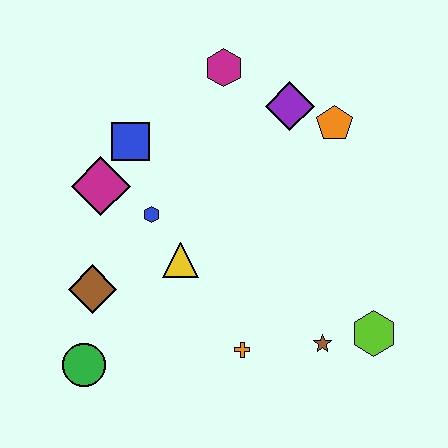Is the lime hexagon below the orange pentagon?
Yes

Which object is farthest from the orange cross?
The magenta hexagon is farthest from the orange cross.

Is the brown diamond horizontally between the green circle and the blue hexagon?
Yes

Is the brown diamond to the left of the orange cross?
Yes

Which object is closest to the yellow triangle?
The blue hexagon is closest to the yellow triangle.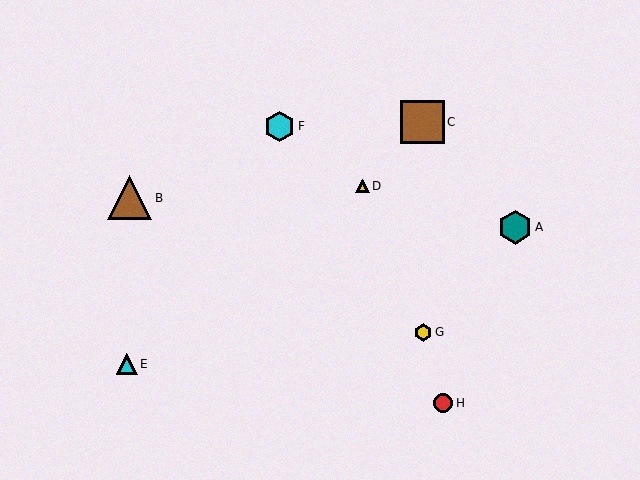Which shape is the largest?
The brown triangle (labeled B) is the largest.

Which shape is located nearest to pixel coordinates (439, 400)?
The red circle (labeled H) at (443, 403) is nearest to that location.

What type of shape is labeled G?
Shape G is a yellow hexagon.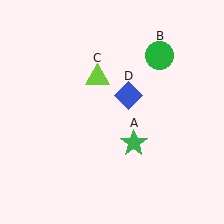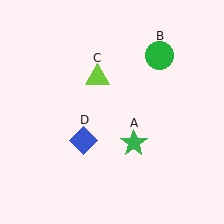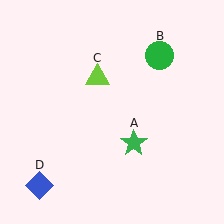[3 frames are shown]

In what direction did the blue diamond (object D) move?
The blue diamond (object D) moved down and to the left.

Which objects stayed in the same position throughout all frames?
Green star (object A) and green circle (object B) and lime triangle (object C) remained stationary.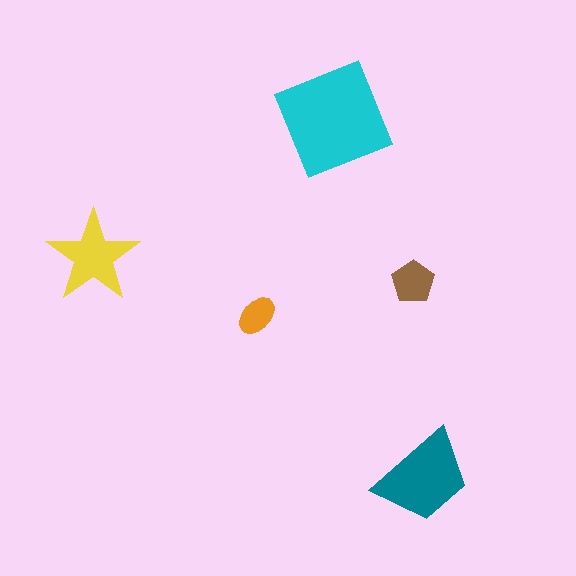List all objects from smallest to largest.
The orange ellipse, the brown pentagon, the yellow star, the teal trapezoid, the cyan diamond.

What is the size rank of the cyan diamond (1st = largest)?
1st.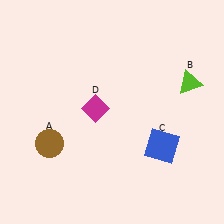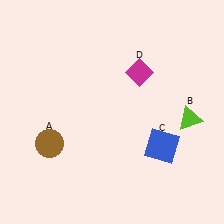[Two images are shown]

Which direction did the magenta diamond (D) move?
The magenta diamond (D) moved right.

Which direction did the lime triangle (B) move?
The lime triangle (B) moved down.